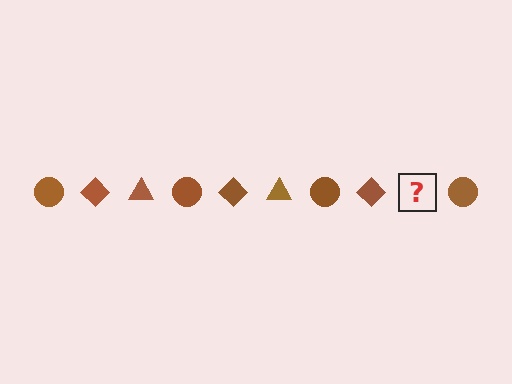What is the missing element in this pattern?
The missing element is a brown triangle.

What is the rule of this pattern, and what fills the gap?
The rule is that the pattern cycles through circle, diamond, triangle shapes in brown. The gap should be filled with a brown triangle.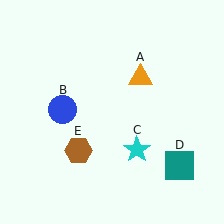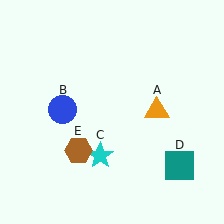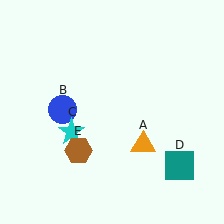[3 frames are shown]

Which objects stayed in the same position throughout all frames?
Blue circle (object B) and teal square (object D) and brown hexagon (object E) remained stationary.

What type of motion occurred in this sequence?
The orange triangle (object A), cyan star (object C) rotated clockwise around the center of the scene.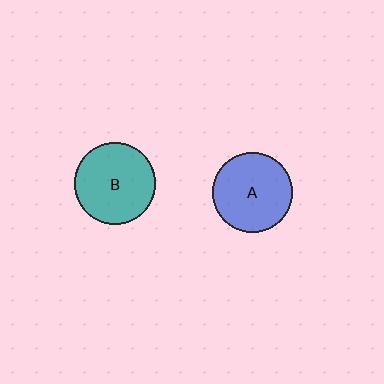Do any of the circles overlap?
No, none of the circles overlap.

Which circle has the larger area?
Circle B (teal).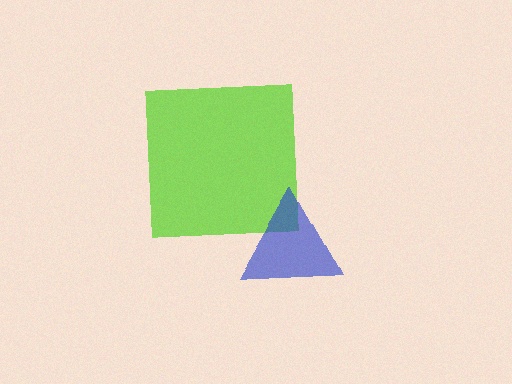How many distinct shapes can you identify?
There are 2 distinct shapes: a lime square, a blue triangle.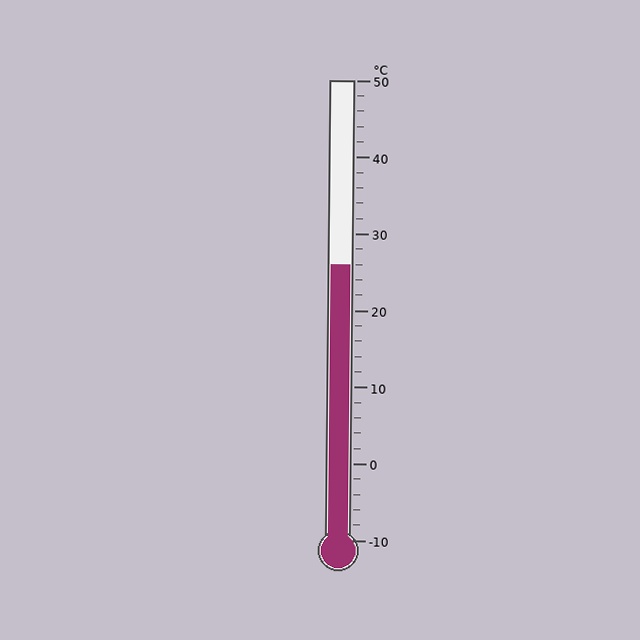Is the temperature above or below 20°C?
The temperature is above 20°C.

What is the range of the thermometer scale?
The thermometer scale ranges from -10°C to 50°C.